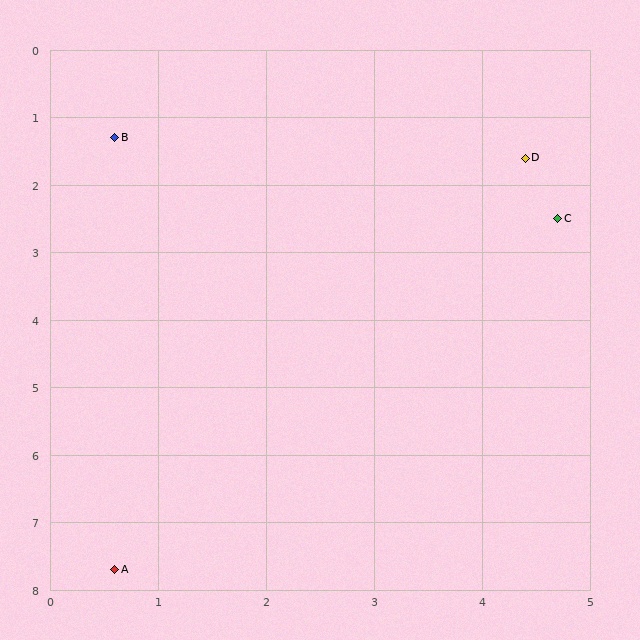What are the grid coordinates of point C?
Point C is at approximately (4.7, 2.5).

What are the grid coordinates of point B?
Point B is at approximately (0.6, 1.3).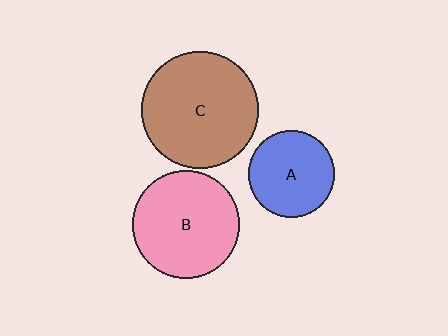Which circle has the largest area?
Circle C (brown).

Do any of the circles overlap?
No, none of the circles overlap.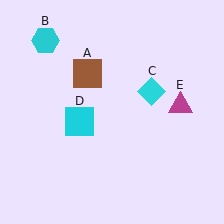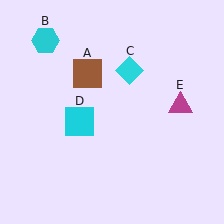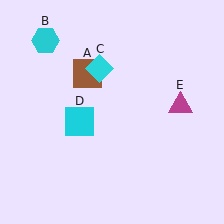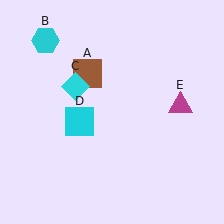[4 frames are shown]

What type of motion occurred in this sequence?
The cyan diamond (object C) rotated counterclockwise around the center of the scene.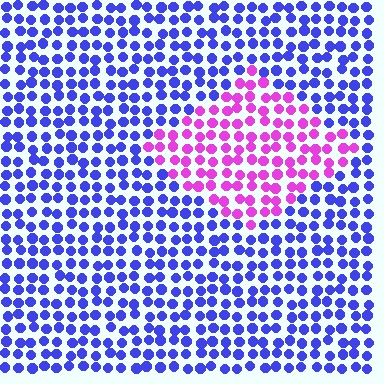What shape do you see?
I see a diamond.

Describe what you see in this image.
The image is filled with small blue elements in a uniform arrangement. A diamond-shaped region is visible where the elements are tinted to a slightly different hue, forming a subtle color boundary.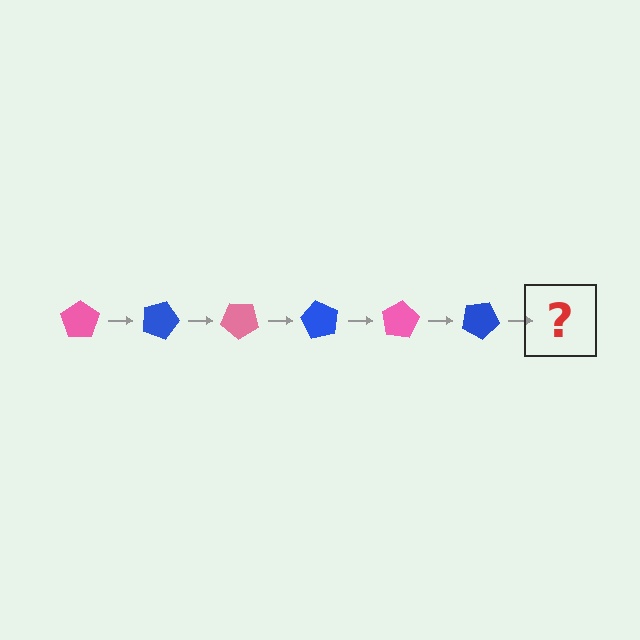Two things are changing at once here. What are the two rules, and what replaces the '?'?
The two rules are that it rotates 20 degrees each step and the color cycles through pink and blue. The '?' should be a pink pentagon, rotated 120 degrees from the start.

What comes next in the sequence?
The next element should be a pink pentagon, rotated 120 degrees from the start.